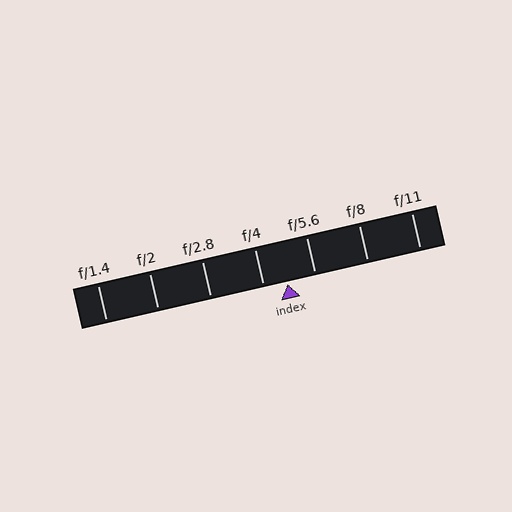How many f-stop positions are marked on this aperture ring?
There are 7 f-stop positions marked.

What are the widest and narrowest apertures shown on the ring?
The widest aperture shown is f/1.4 and the narrowest is f/11.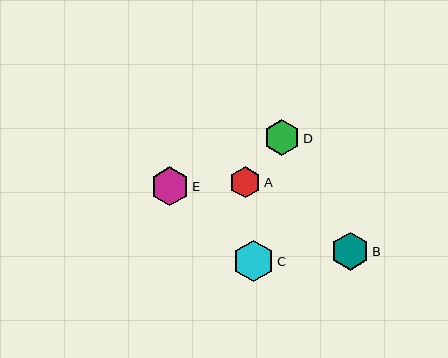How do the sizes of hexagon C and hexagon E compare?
Hexagon C and hexagon E are approximately the same size.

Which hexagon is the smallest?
Hexagon A is the smallest with a size of approximately 31 pixels.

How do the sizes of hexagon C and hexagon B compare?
Hexagon C and hexagon B are approximately the same size.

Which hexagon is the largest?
Hexagon C is the largest with a size of approximately 41 pixels.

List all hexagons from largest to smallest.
From largest to smallest: C, E, B, D, A.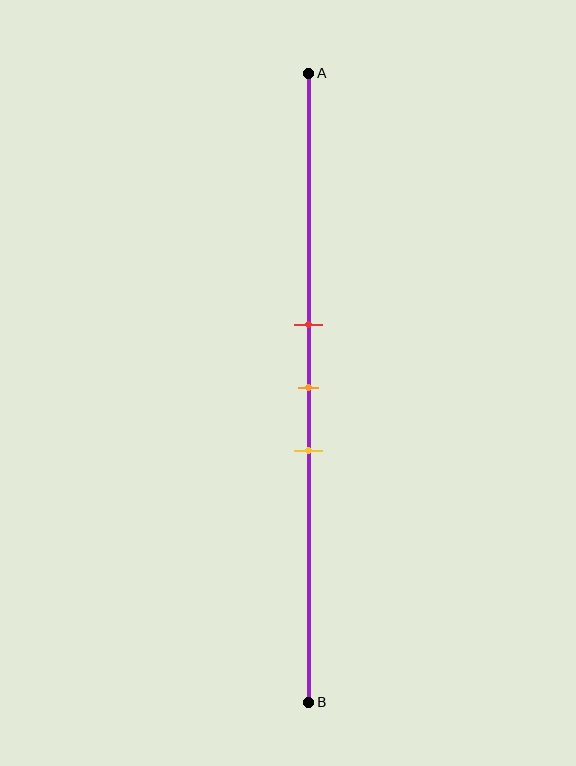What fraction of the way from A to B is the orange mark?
The orange mark is approximately 50% (0.5) of the way from A to B.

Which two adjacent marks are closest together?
The red and orange marks are the closest adjacent pair.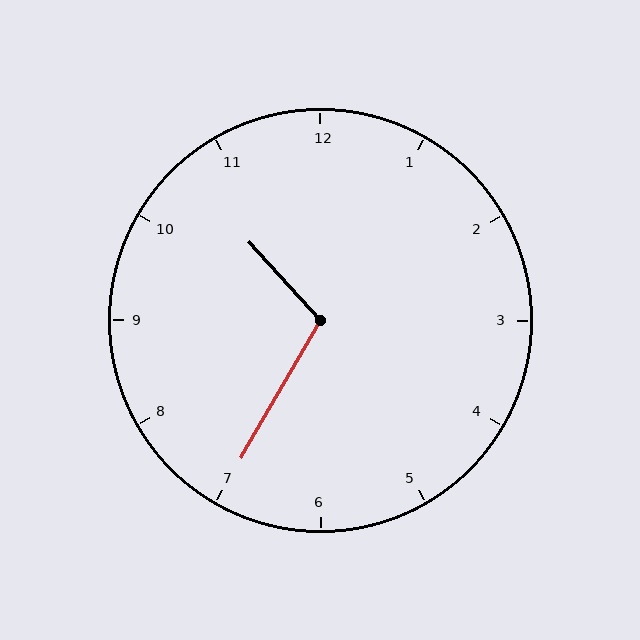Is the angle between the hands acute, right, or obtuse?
It is obtuse.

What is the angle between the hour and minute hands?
Approximately 108 degrees.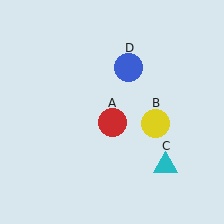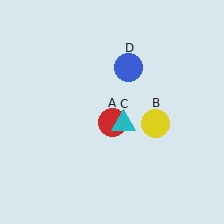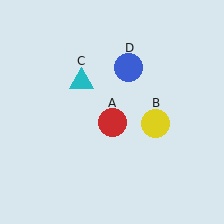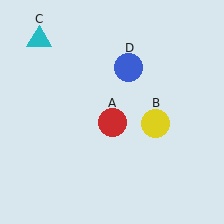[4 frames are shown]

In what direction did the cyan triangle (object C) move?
The cyan triangle (object C) moved up and to the left.